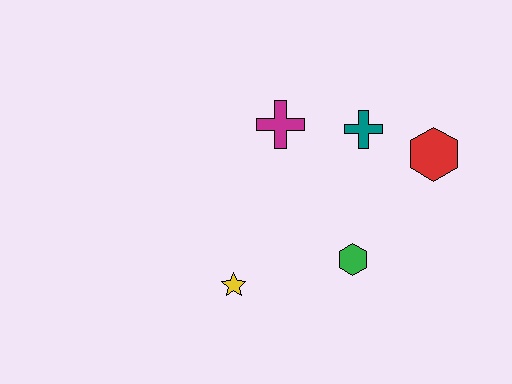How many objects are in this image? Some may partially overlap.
There are 5 objects.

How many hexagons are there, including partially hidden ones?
There are 2 hexagons.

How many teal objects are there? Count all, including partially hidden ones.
There is 1 teal object.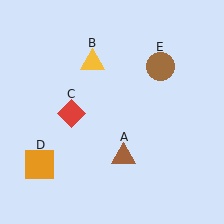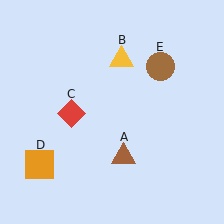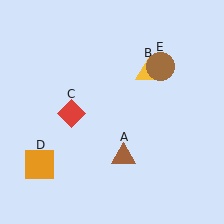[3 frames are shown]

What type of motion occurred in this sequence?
The yellow triangle (object B) rotated clockwise around the center of the scene.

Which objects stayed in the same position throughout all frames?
Brown triangle (object A) and red diamond (object C) and orange square (object D) and brown circle (object E) remained stationary.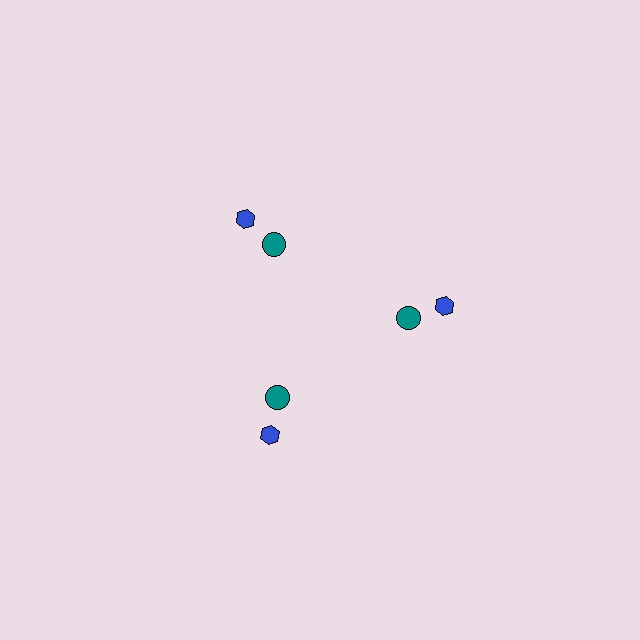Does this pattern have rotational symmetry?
Yes, this pattern has 3-fold rotational symmetry. It looks the same after rotating 120 degrees around the center.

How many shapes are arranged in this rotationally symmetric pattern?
There are 6 shapes, arranged in 3 groups of 2.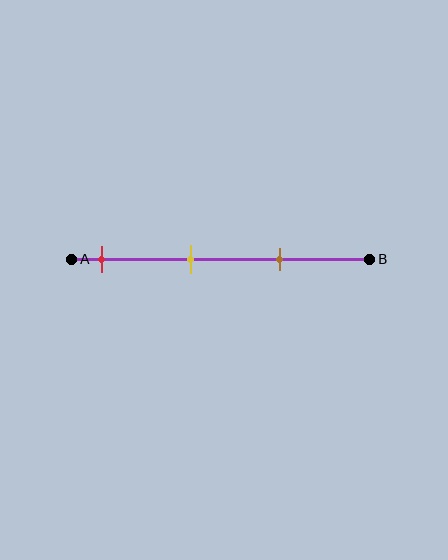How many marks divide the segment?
There are 3 marks dividing the segment.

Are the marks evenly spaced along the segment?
Yes, the marks are approximately evenly spaced.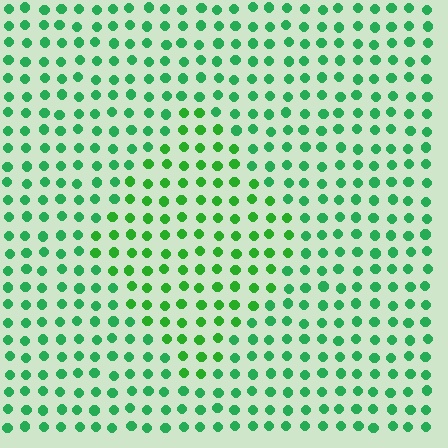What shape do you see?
I see a diamond.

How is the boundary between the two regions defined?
The boundary is defined purely by a slight shift in hue (about 21 degrees). Spacing, size, and orientation are identical on both sides.